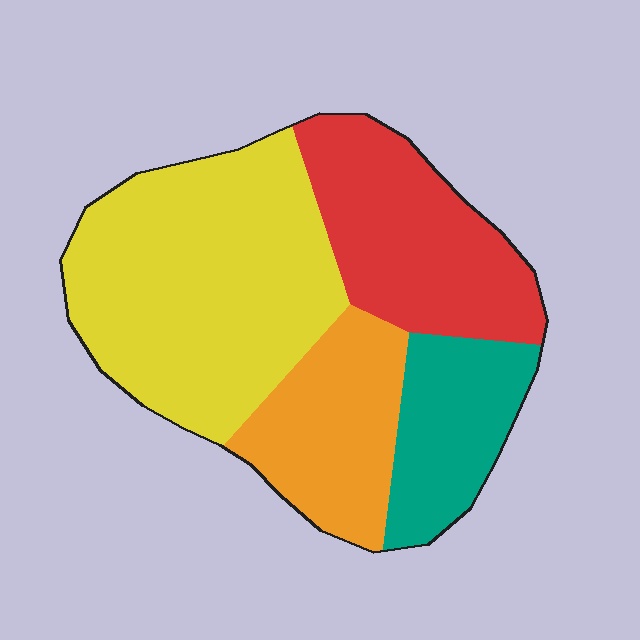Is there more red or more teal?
Red.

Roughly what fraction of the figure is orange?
Orange takes up about one fifth (1/5) of the figure.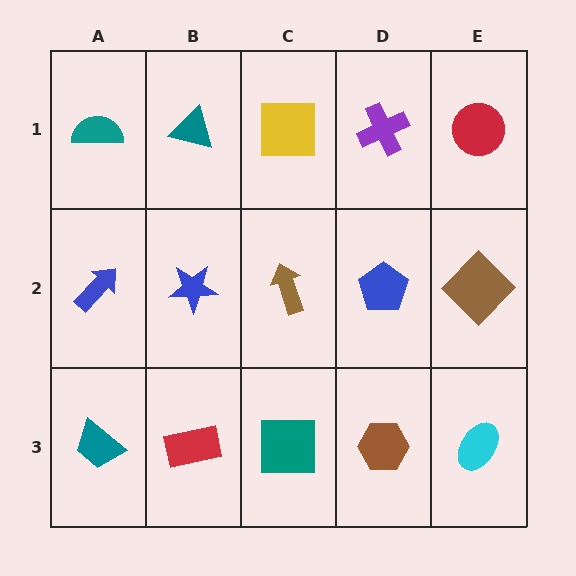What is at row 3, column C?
A teal square.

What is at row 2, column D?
A blue pentagon.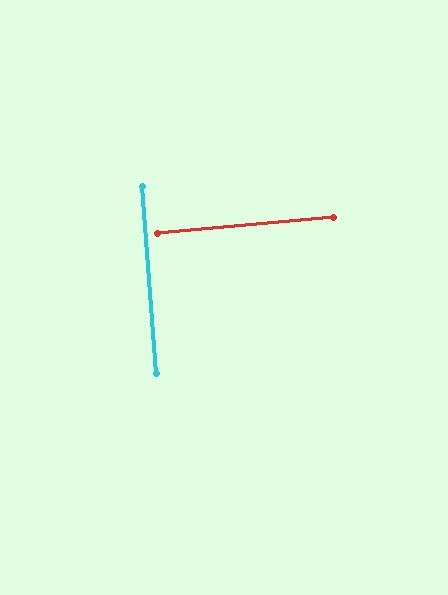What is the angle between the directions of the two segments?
Approximately 89 degrees.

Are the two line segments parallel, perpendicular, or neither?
Perpendicular — they meet at approximately 89°.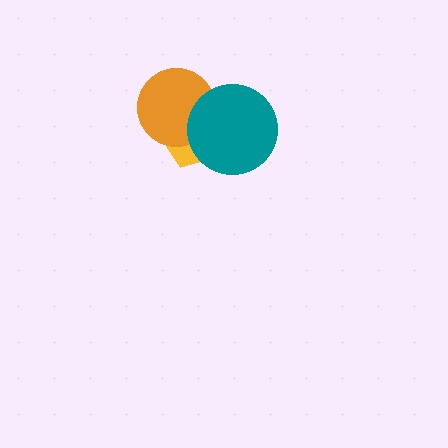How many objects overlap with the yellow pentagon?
2 objects overlap with the yellow pentagon.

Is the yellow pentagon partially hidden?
Yes, it is partially covered by another shape.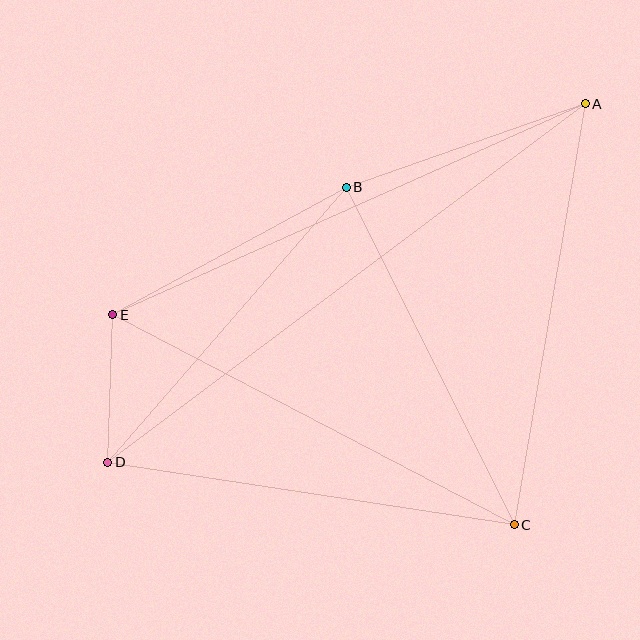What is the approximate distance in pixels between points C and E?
The distance between C and E is approximately 453 pixels.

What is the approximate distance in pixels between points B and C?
The distance between B and C is approximately 377 pixels.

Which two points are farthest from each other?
Points A and D are farthest from each other.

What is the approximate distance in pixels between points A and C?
The distance between A and C is approximately 427 pixels.